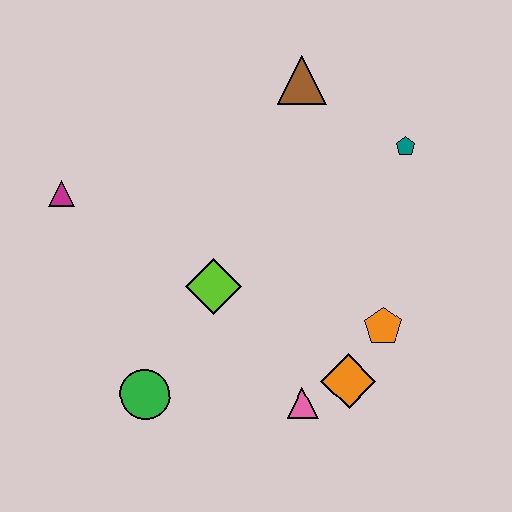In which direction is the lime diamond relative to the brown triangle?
The lime diamond is below the brown triangle.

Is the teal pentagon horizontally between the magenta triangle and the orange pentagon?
No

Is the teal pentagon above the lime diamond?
Yes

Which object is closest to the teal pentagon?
The brown triangle is closest to the teal pentagon.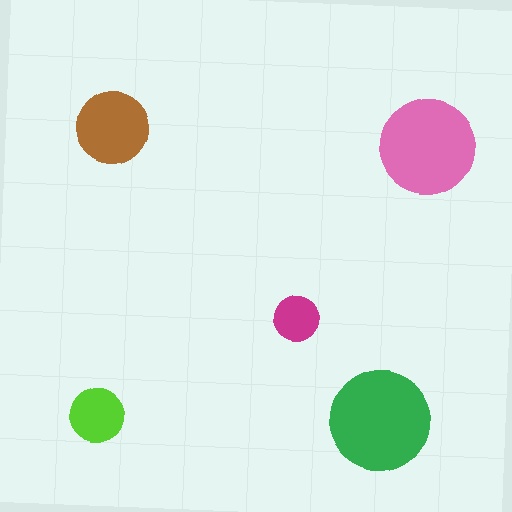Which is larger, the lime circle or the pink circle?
The pink one.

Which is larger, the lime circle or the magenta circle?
The lime one.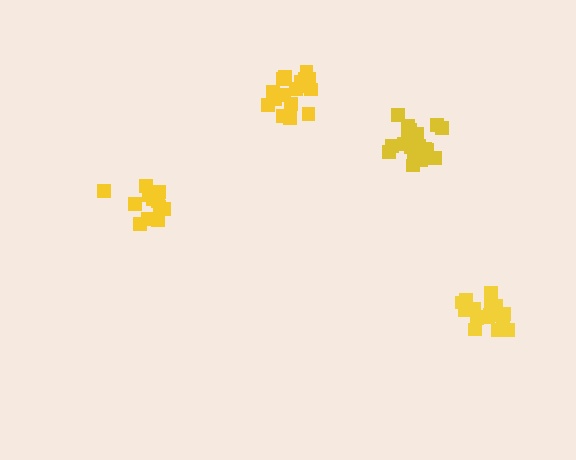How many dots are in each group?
Group 1: 18 dots, Group 2: 15 dots, Group 3: 20 dots, Group 4: 20 dots (73 total).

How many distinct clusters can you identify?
There are 4 distinct clusters.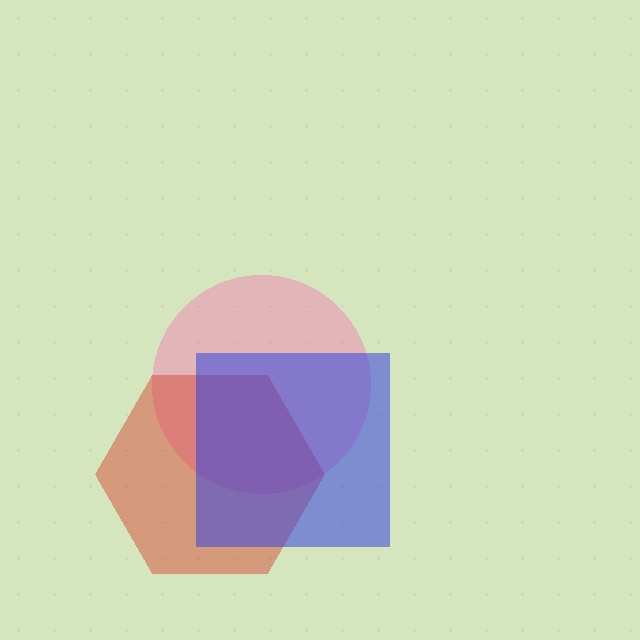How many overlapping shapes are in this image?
There are 3 overlapping shapes in the image.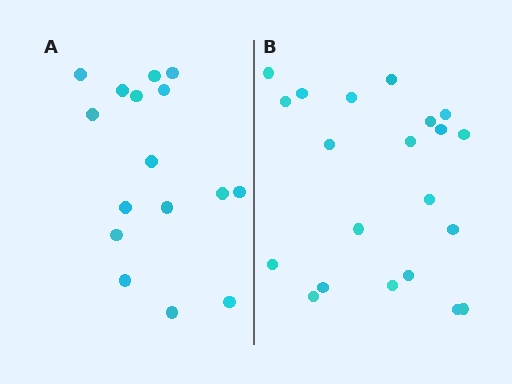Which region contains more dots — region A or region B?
Region B (the right region) has more dots.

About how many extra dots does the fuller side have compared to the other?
Region B has about 5 more dots than region A.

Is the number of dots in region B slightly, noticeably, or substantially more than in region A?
Region B has noticeably more, but not dramatically so. The ratio is roughly 1.3 to 1.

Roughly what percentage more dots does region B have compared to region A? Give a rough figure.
About 30% more.